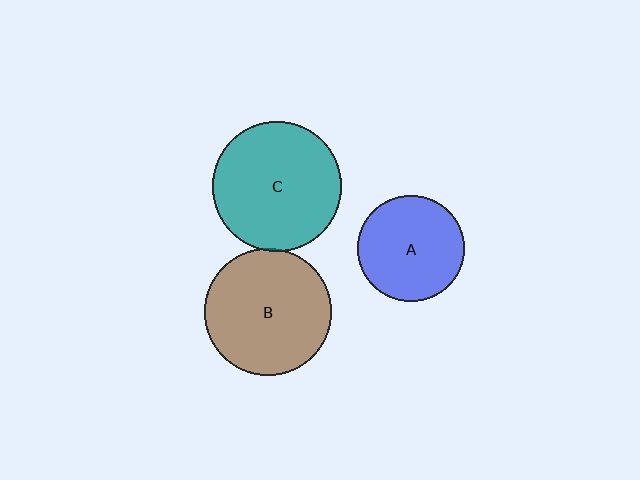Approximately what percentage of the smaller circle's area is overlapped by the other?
Approximately 5%.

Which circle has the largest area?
Circle C (teal).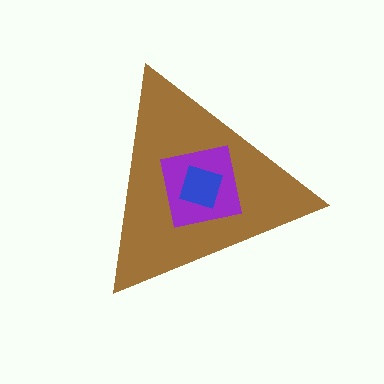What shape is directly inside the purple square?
The blue diamond.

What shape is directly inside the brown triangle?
The purple square.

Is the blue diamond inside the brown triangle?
Yes.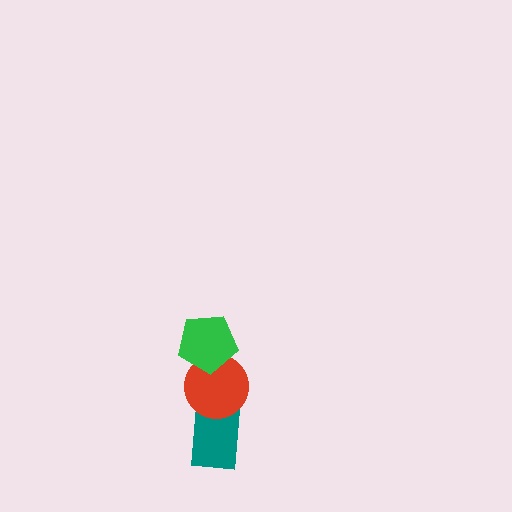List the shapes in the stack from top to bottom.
From top to bottom: the green pentagon, the red circle, the teal rectangle.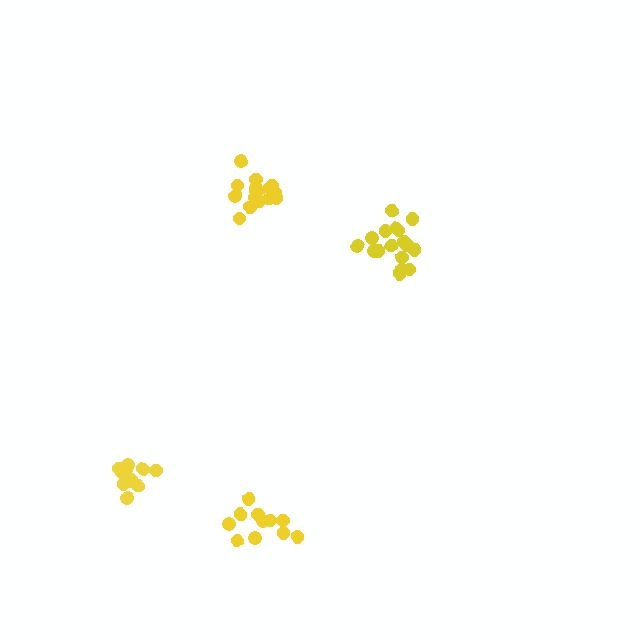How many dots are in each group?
Group 1: 11 dots, Group 2: 16 dots, Group 3: 11 dots, Group 4: 17 dots (55 total).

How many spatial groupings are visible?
There are 4 spatial groupings.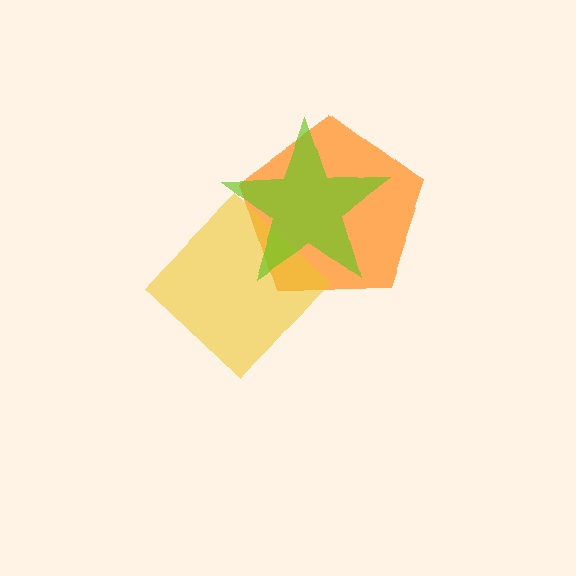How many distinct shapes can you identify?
There are 3 distinct shapes: an orange pentagon, a yellow diamond, a lime star.